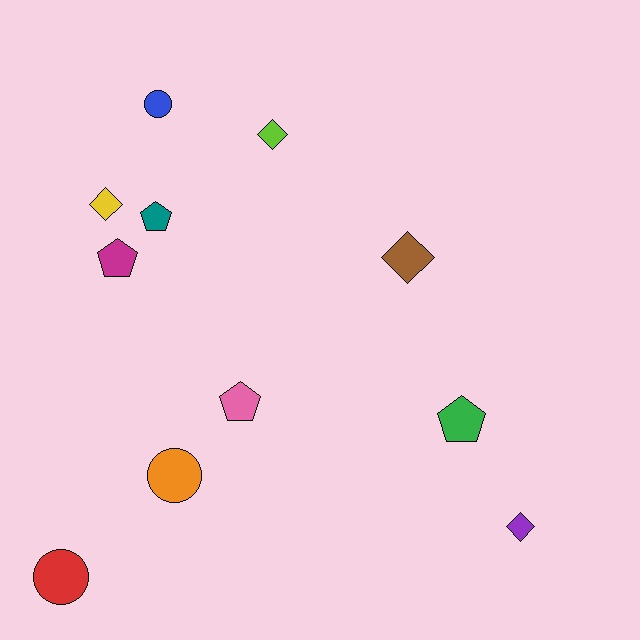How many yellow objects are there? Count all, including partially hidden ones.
There is 1 yellow object.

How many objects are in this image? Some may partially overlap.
There are 11 objects.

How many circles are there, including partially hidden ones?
There are 3 circles.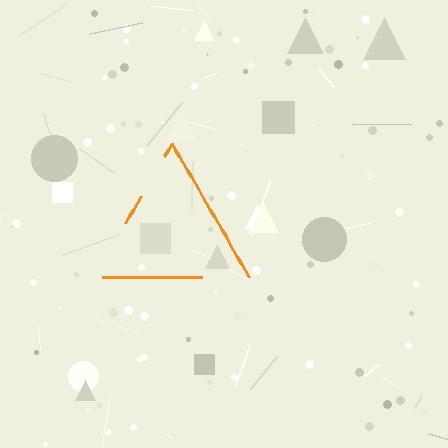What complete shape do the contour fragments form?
The contour fragments form a triangle.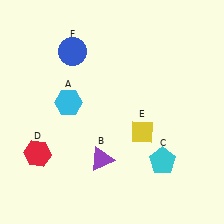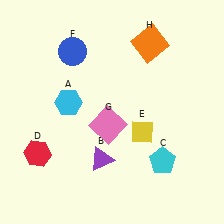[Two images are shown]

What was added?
A pink square (G), an orange square (H) were added in Image 2.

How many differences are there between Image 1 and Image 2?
There are 2 differences between the two images.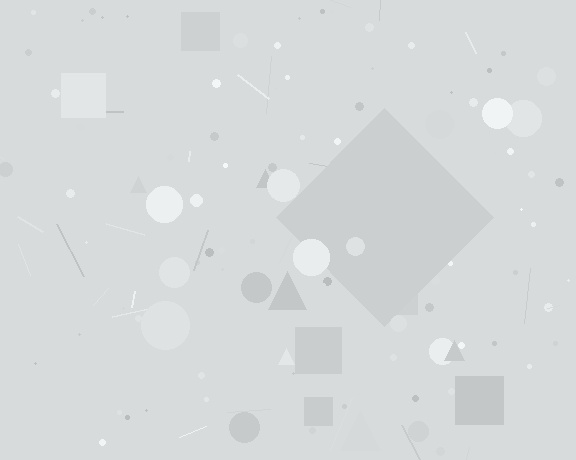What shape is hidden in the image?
A diamond is hidden in the image.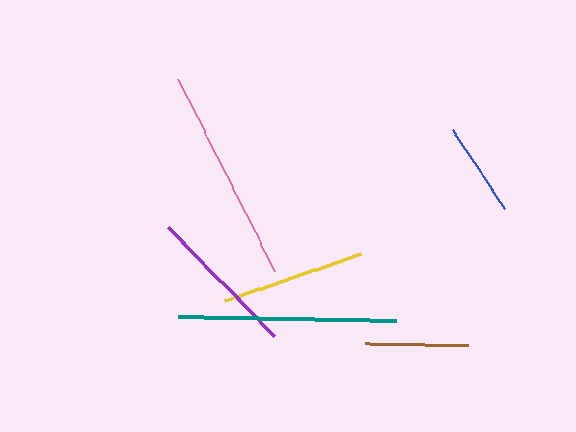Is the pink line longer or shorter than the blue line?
The pink line is longer than the blue line.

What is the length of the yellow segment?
The yellow segment is approximately 144 pixels long.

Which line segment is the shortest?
The blue line is the shortest at approximately 95 pixels.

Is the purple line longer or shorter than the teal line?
The teal line is longer than the purple line.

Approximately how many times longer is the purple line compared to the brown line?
The purple line is approximately 1.5 times the length of the brown line.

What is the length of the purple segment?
The purple segment is approximately 153 pixels long.